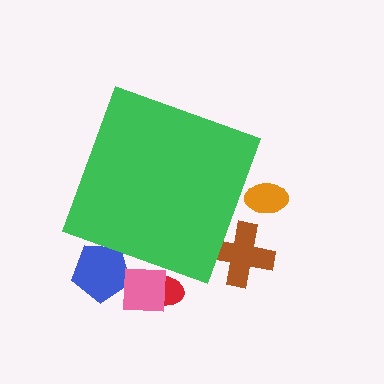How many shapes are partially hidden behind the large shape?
5 shapes are partially hidden.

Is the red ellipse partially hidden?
Yes, the red ellipse is partially hidden behind the green diamond.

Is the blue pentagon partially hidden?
Yes, the blue pentagon is partially hidden behind the green diamond.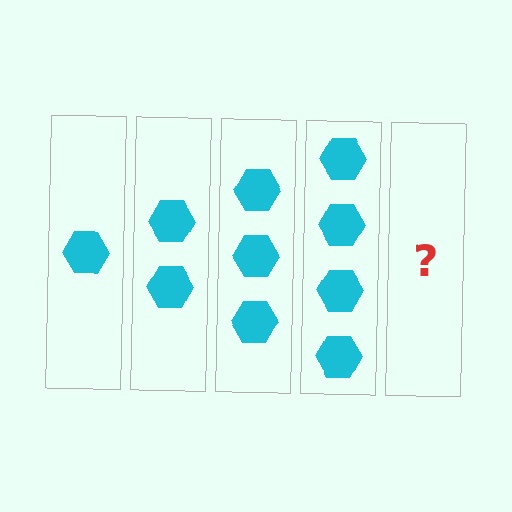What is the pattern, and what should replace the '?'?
The pattern is that each step adds one more hexagon. The '?' should be 5 hexagons.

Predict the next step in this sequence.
The next step is 5 hexagons.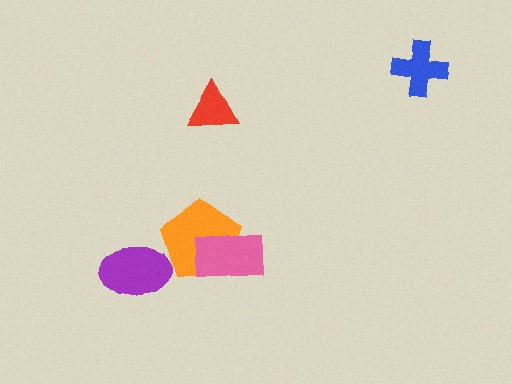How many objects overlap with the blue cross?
0 objects overlap with the blue cross.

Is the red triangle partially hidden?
No, no other shape covers it.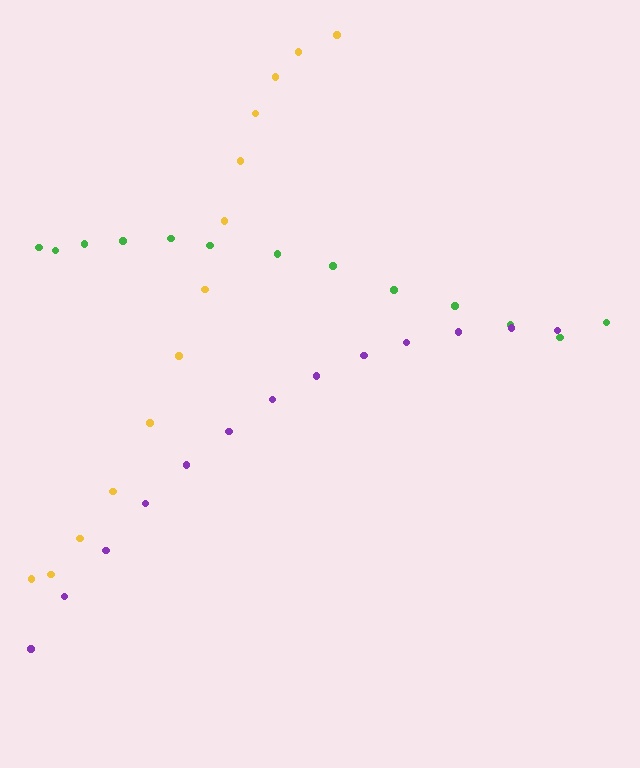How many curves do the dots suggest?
There are 3 distinct paths.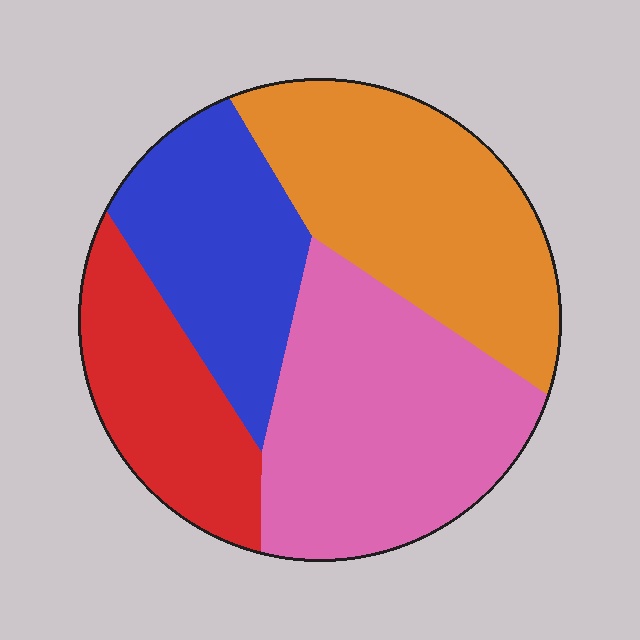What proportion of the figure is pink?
Pink takes up between a quarter and a half of the figure.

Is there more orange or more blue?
Orange.